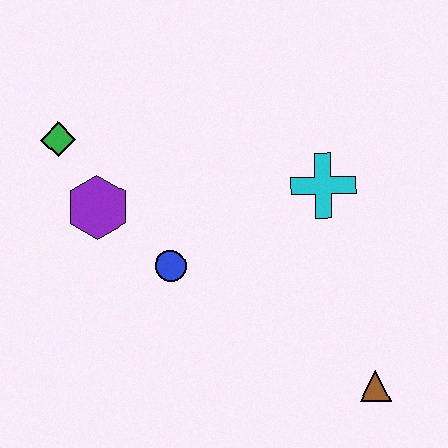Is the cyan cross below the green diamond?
Yes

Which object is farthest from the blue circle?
The brown triangle is farthest from the blue circle.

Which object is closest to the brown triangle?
The cyan cross is closest to the brown triangle.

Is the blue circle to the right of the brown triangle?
No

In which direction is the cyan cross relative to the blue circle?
The cyan cross is to the right of the blue circle.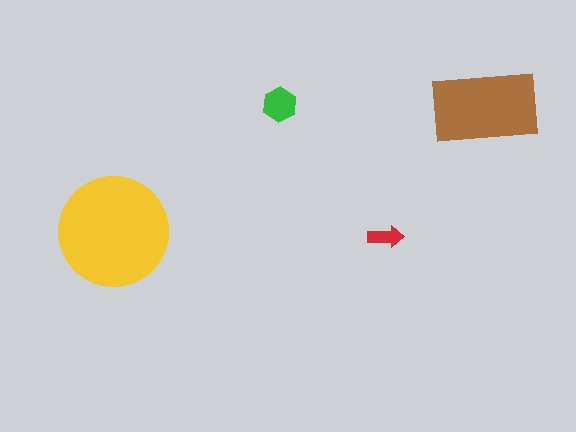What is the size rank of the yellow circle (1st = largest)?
1st.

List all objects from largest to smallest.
The yellow circle, the brown rectangle, the green hexagon, the red arrow.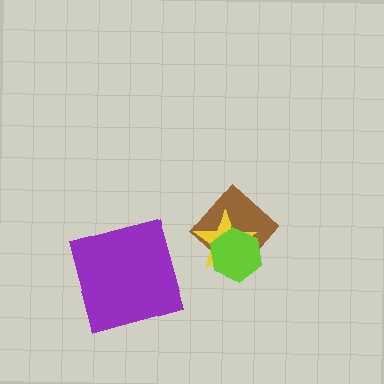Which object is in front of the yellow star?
The lime hexagon is in front of the yellow star.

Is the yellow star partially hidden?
Yes, it is partially covered by another shape.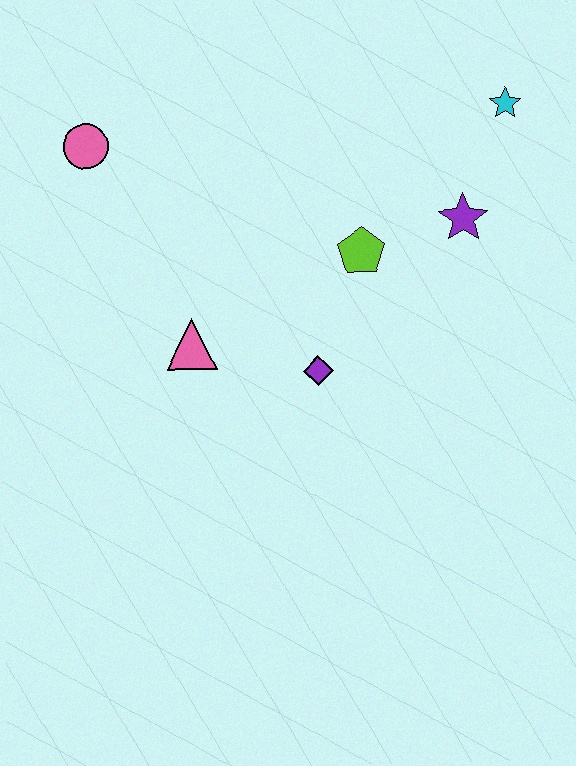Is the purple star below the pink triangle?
No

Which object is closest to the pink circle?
The pink triangle is closest to the pink circle.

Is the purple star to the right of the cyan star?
No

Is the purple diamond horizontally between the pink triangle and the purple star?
Yes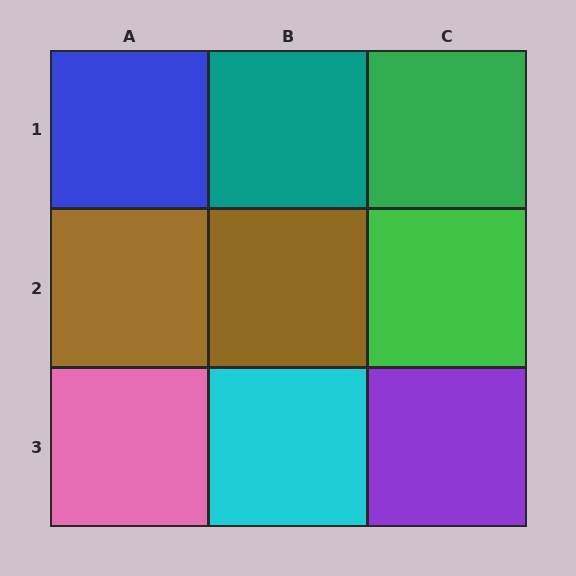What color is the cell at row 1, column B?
Teal.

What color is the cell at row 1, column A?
Blue.